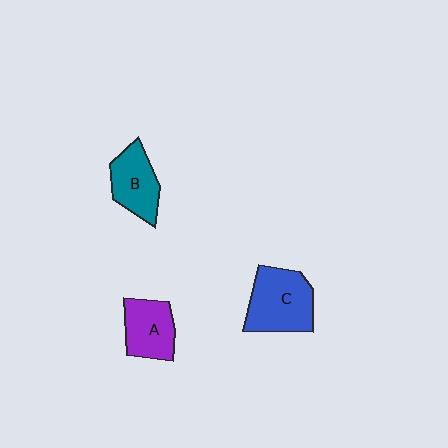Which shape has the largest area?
Shape C (blue).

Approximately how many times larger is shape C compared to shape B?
Approximately 1.4 times.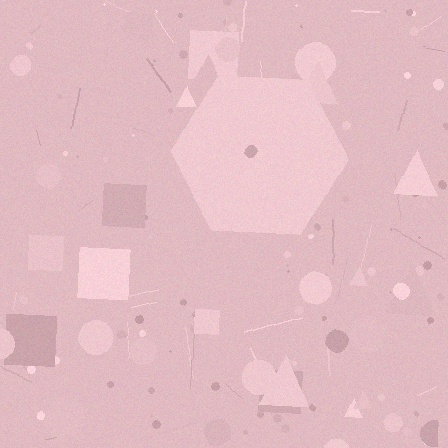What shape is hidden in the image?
A hexagon is hidden in the image.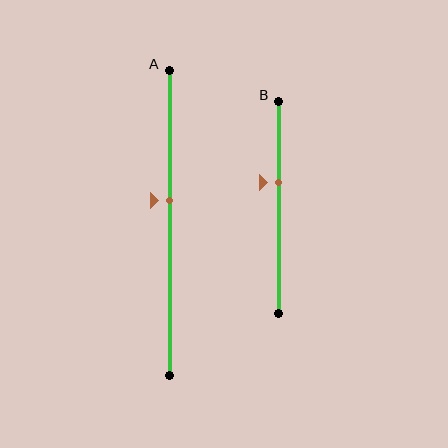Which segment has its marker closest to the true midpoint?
Segment A has its marker closest to the true midpoint.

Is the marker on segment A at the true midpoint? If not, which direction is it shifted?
No, the marker on segment A is shifted upward by about 8% of the segment length.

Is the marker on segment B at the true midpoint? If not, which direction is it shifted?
No, the marker on segment B is shifted upward by about 12% of the segment length.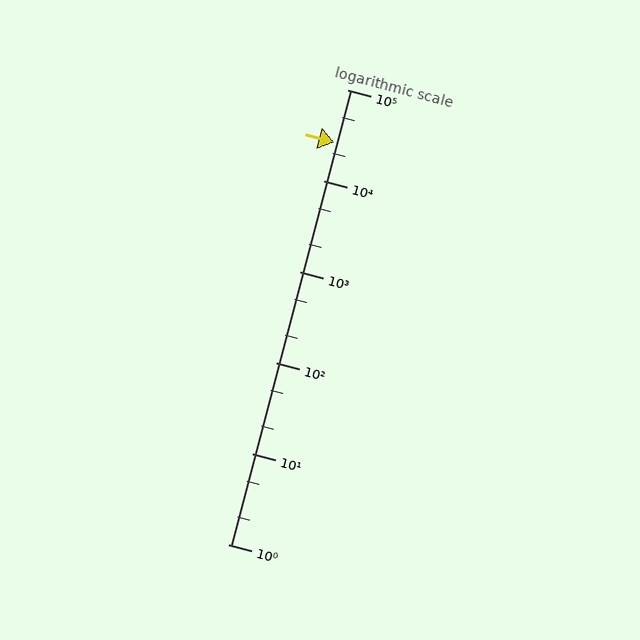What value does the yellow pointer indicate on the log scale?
The pointer indicates approximately 26000.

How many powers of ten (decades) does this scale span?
The scale spans 5 decades, from 1 to 100000.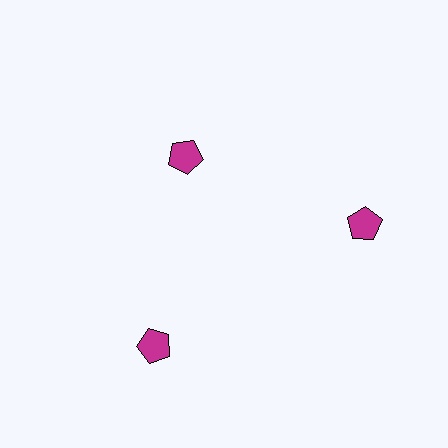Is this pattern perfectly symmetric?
No. The 3 magenta pentagons are arranged in a ring, but one element near the 11 o'clock position is pulled inward toward the center, breaking the 3-fold rotational symmetry.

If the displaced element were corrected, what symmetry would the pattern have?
It would have 3-fold rotational symmetry — the pattern would map onto itself every 120 degrees.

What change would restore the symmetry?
The symmetry would be restored by moving it outward, back onto the ring so that all 3 pentagons sit at equal angles and equal distance from the center.